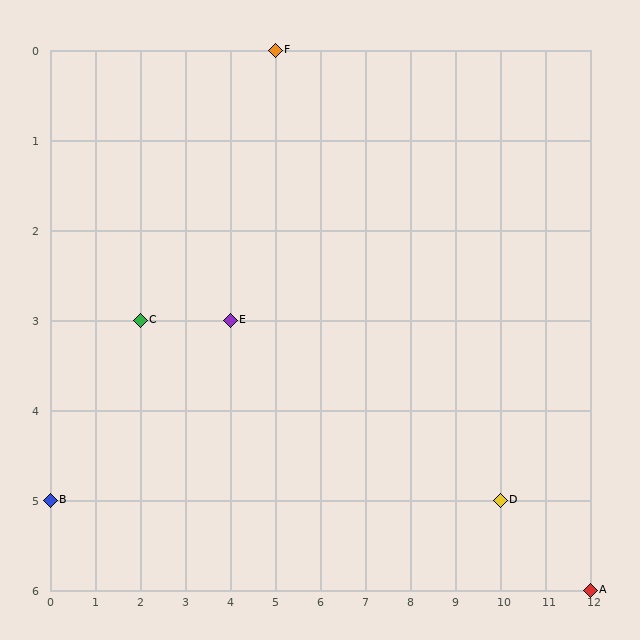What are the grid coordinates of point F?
Point F is at grid coordinates (5, 0).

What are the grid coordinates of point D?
Point D is at grid coordinates (10, 5).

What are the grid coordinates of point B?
Point B is at grid coordinates (0, 5).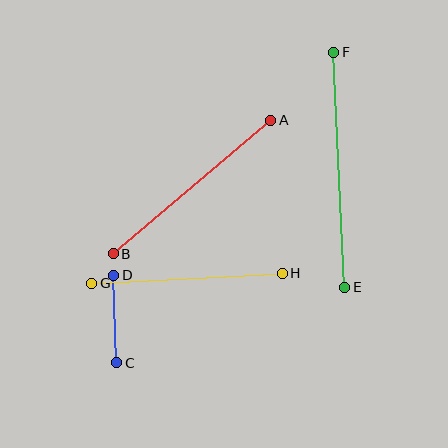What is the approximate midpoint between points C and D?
The midpoint is at approximately (115, 319) pixels.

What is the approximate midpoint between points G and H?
The midpoint is at approximately (187, 278) pixels.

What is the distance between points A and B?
The distance is approximately 207 pixels.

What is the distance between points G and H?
The distance is approximately 191 pixels.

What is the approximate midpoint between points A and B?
The midpoint is at approximately (192, 187) pixels.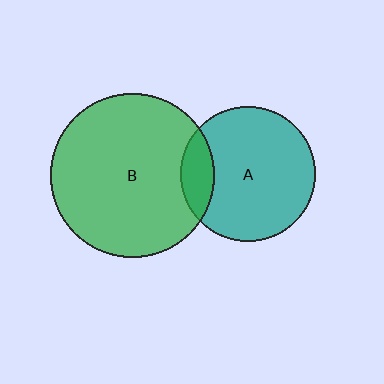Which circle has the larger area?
Circle B (green).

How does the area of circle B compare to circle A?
Approximately 1.5 times.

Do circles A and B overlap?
Yes.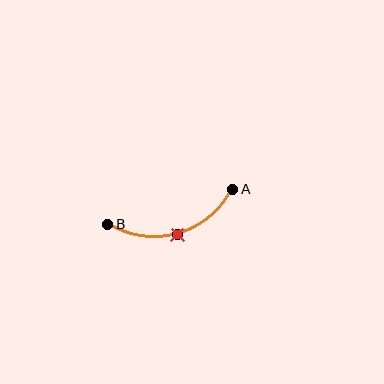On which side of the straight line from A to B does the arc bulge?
The arc bulges below the straight line connecting A and B.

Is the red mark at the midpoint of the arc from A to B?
Yes. The red mark lies on the arc at equal arc-length from both A and B — it is the arc midpoint.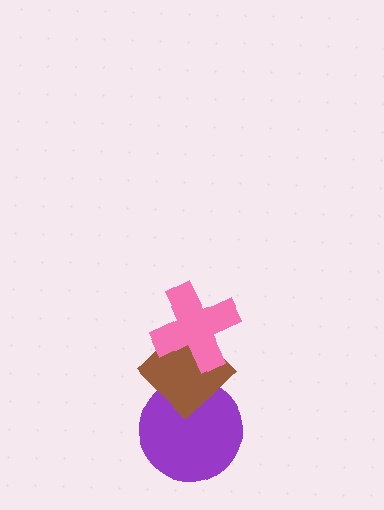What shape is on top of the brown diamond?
The pink cross is on top of the brown diamond.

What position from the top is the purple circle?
The purple circle is 3rd from the top.